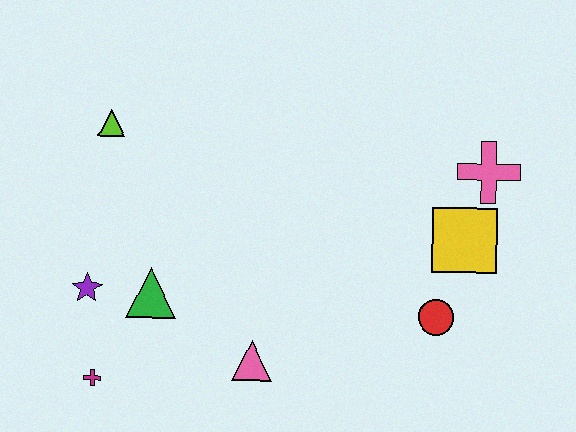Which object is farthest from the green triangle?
The pink cross is farthest from the green triangle.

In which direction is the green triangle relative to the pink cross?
The green triangle is to the left of the pink cross.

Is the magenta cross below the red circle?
Yes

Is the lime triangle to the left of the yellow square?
Yes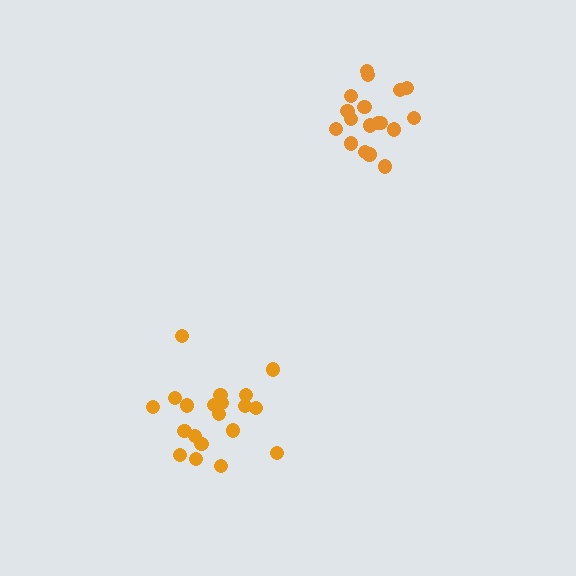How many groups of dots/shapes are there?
There are 2 groups.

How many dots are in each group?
Group 1: 18 dots, Group 2: 20 dots (38 total).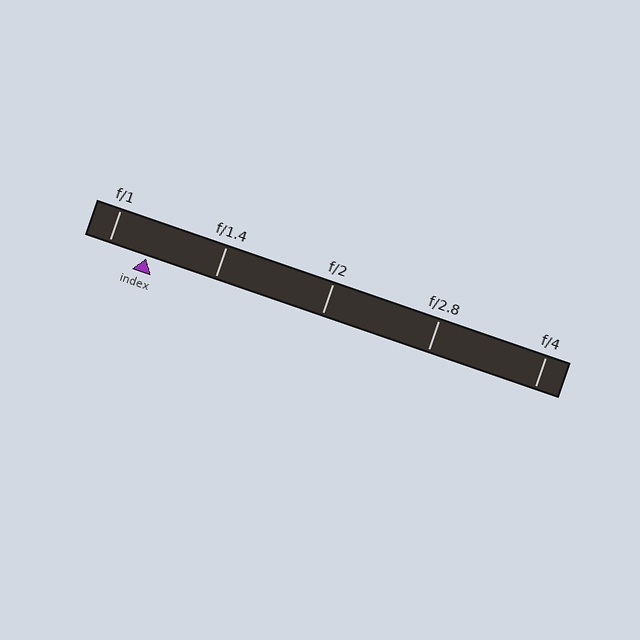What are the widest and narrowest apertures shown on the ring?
The widest aperture shown is f/1 and the narrowest is f/4.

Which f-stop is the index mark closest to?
The index mark is closest to f/1.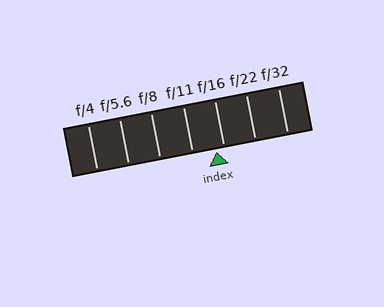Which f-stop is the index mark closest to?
The index mark is closest to f/16.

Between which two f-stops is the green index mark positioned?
The index mark is between f/11 and f/16.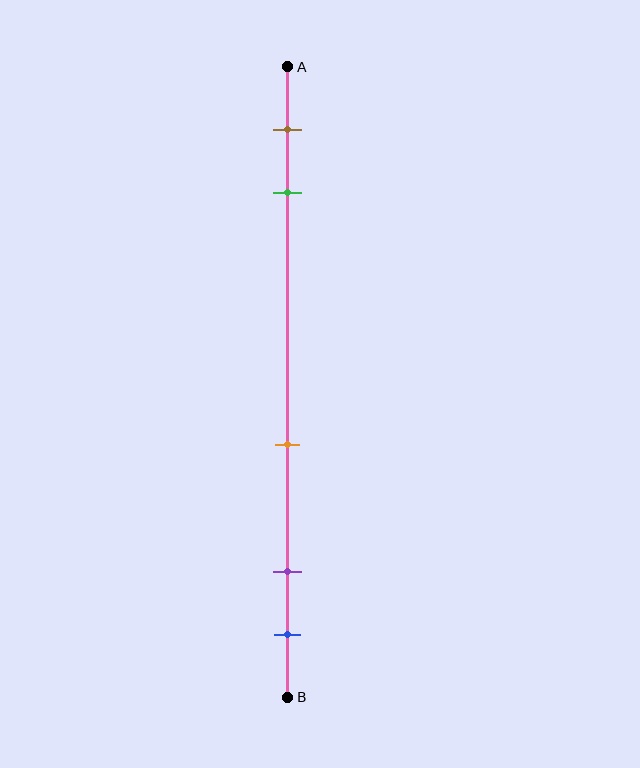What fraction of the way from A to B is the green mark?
The green mark is approximately 20% (0.2) of the way from A to B.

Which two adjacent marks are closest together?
The purple and blue marks are the closest adjacent pair.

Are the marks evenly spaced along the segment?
No, the marks are not evenly spaced.